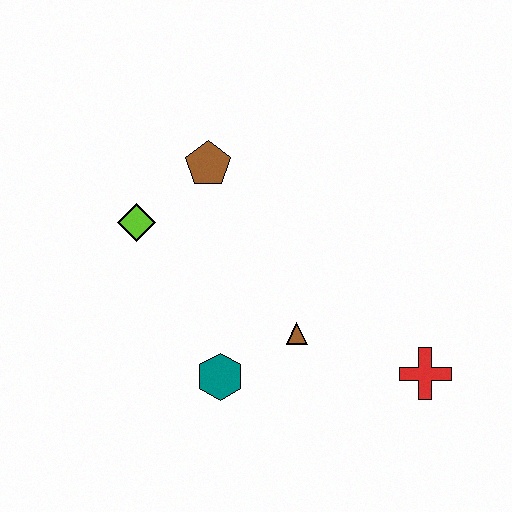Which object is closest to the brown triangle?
The teal hexagon is closest to the brown triangle.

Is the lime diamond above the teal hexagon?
Yes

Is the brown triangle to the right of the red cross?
No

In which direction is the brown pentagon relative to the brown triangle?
The brown pentagon is above the brown triangle.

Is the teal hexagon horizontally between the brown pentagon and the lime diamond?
No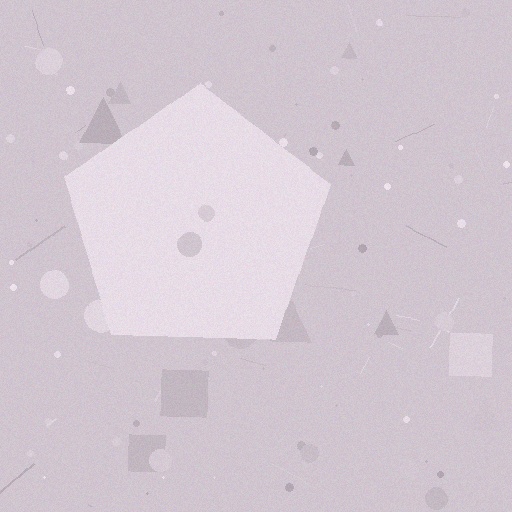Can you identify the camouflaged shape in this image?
The camouflaged shape is a pentagon.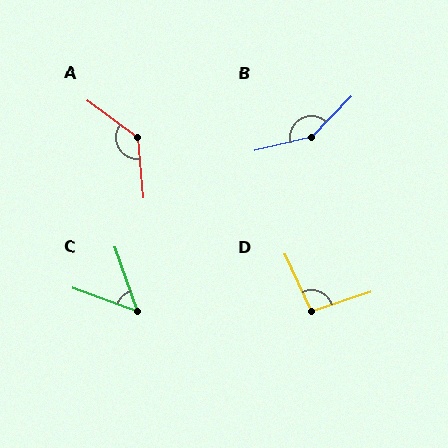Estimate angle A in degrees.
Approximately 132 degrees.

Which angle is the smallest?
C, at approximately 51 degrees.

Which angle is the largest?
B, at approximately 148 degrees.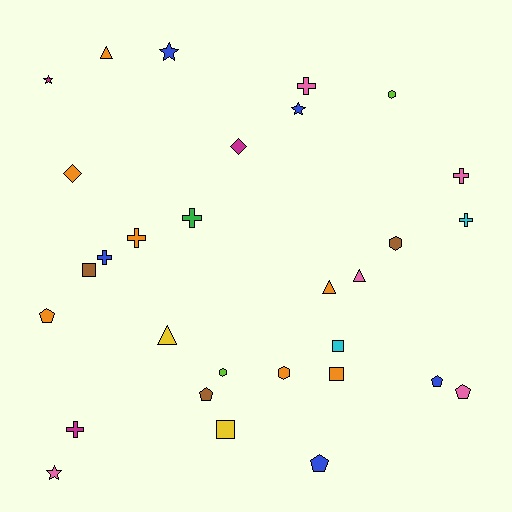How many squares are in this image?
There are 4 squares.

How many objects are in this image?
There are 30 objects.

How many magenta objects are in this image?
There are 3 magenta objects.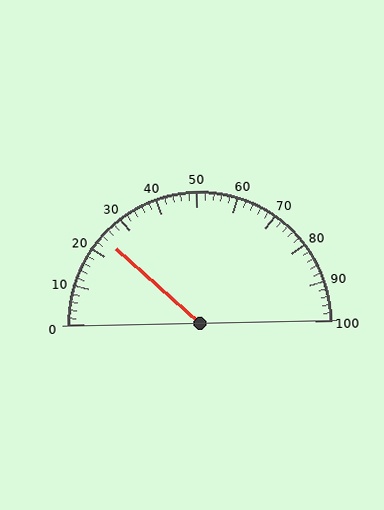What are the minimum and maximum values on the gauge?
The gauge ranges from 0 to 100.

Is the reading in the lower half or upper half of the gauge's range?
The reading is in the lower half of the range (0 to 100).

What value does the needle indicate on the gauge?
The needle indicates approximately 24.